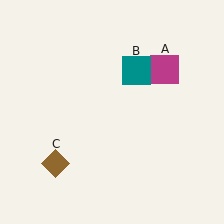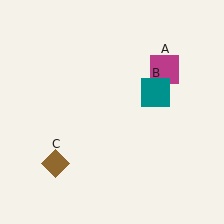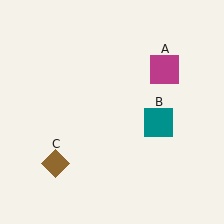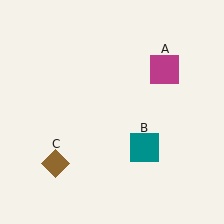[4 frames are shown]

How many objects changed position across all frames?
1 object changed position: teal square (object B).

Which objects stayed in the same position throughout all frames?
Magenta square (object A) and brown diamond (object C) remained stationary.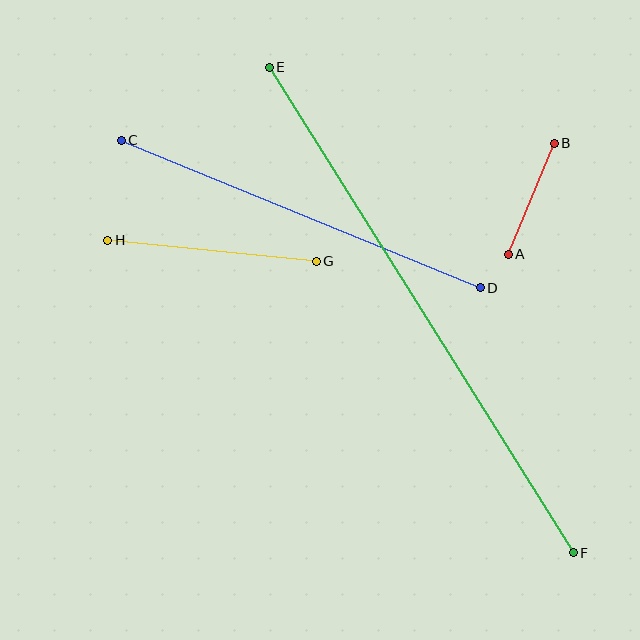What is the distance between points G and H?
The distance is approximately 210 pixels.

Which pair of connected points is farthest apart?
Points E and F are farthest apart.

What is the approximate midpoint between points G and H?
The midpoint is at approximately (212, 251) pixels.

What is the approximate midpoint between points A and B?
The midpoint is at approximately (531, 199) pixels.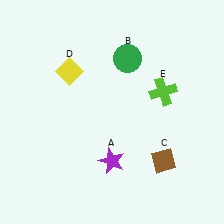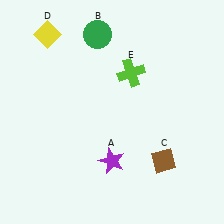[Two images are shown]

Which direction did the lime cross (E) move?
The lime cross (E) moved left.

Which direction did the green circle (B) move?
The green circle (B) moved left.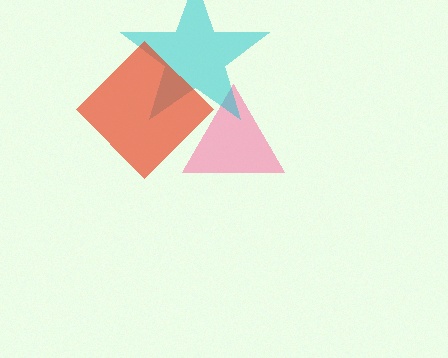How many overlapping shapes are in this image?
There are 3 overlapping shapes in the image.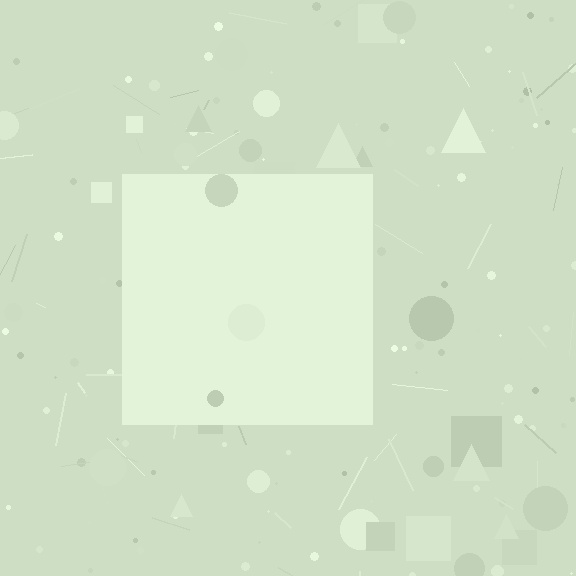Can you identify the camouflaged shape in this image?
The camouflaged shape is a square.